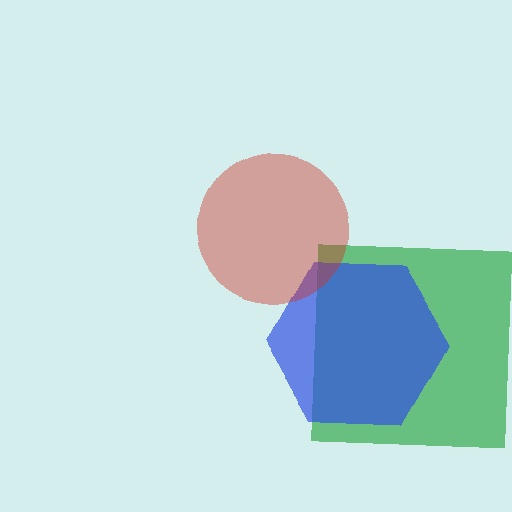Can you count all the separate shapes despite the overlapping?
Yes, there are 3 separate shapes.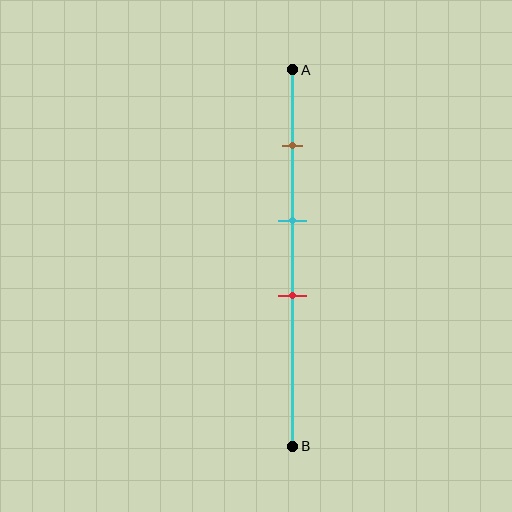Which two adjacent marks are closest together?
The cyan and red marks are the closest adjacent pair.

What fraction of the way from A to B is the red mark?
The red mark is approximately 60% (0.6) of the way from A to B.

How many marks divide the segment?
There are 3 marks dividing the segment.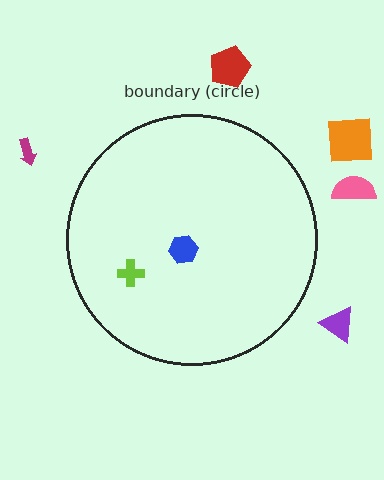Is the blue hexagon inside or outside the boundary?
Inside.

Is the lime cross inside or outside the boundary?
Inside.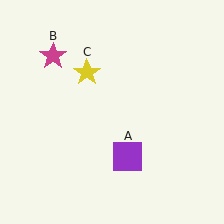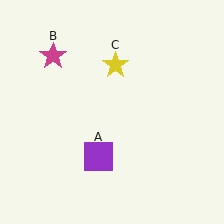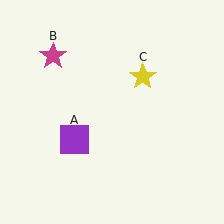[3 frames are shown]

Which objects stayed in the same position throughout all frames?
Magenta star (object B) remained stationary.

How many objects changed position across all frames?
2 objects changed position: purple square (object A), yellow star (object C).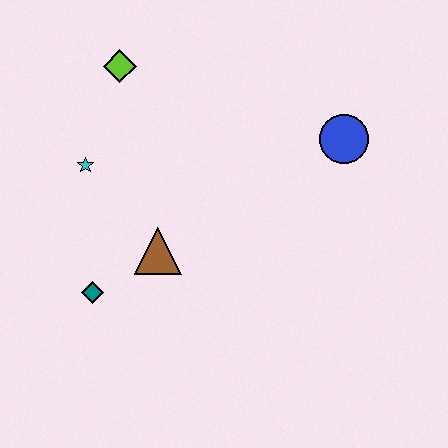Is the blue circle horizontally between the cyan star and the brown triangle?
No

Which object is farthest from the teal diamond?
The blue circle is farthest from the teal diamond.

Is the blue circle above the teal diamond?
Yes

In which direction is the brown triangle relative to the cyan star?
The brown triangle is below the cyan star.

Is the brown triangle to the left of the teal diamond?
No